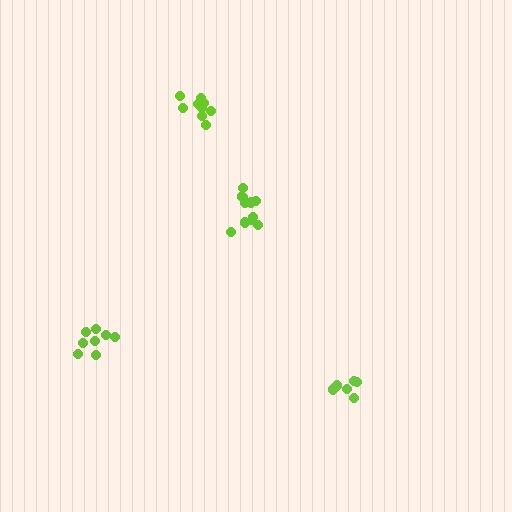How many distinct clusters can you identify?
There are 4 distinct clusters.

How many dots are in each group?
Group 1: 11 dots, Group 2: 10 dots, Group 3: 7 dots, Group 4: 9 dots (37 total).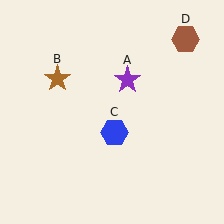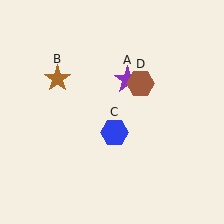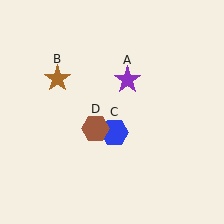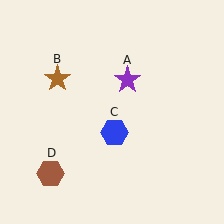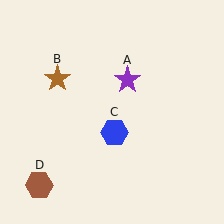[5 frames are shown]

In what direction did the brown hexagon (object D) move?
The brown hexagon (object D) moved down and to the left.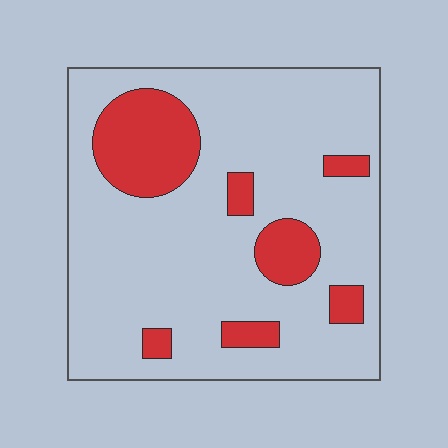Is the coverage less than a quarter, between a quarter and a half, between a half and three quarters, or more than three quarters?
Less than a quarter.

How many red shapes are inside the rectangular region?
7.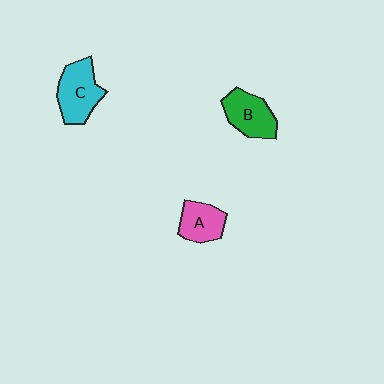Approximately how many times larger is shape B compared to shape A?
Approximately 1.2 times.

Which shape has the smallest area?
Shape A (pink).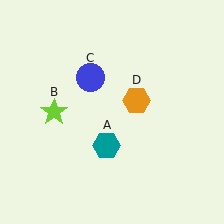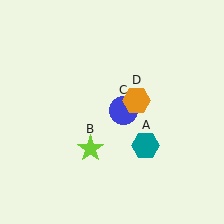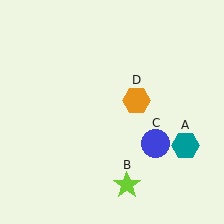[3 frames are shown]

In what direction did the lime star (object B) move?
The lime star (object B) moved down and to the right.